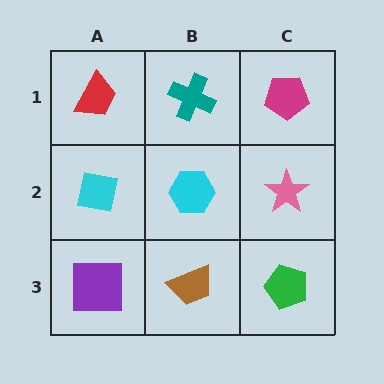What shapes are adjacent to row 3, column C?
A pink star (row 2, column C), a brown trapezoid (row 3, column B).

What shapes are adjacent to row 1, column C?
A pink star (row 2, column C), a teal cross (row 1, column B).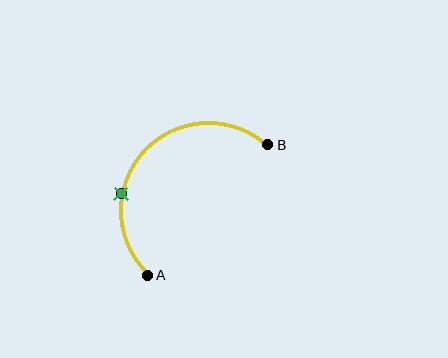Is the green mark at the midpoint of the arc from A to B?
No. The green mark lies on the arc but is closer to endpoint A. The arc midpoint would be at the point on the curve equidistant along the arc from both A and B.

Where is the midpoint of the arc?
The arc midpoint is the point on the curve farthest from the straight line joining A and B. It sits above and to the left of that line.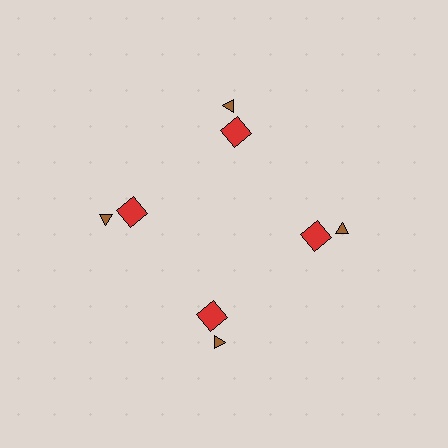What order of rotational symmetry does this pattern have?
This pattern has 4-fold rotational symmetry.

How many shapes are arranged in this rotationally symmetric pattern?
There are 8 shapes, arranged in 4 groups of 2.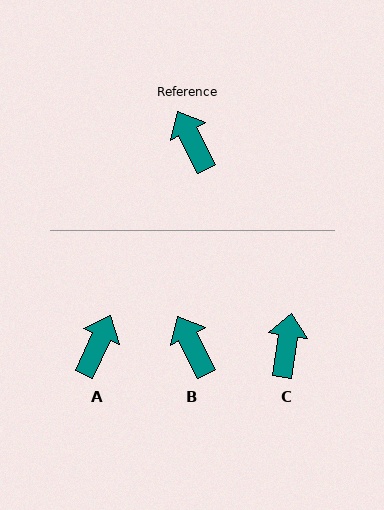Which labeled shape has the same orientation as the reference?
B.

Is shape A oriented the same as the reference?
No, it is off by about 51 degrees.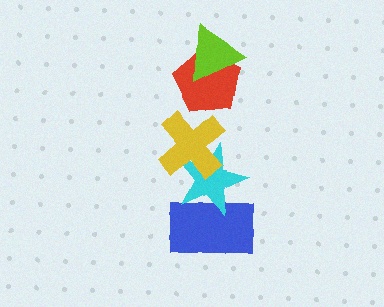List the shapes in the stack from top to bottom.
From top to bottom: the lime triangle, the red pentagon, the yellow cross, the cyan star, the blue rectangle.